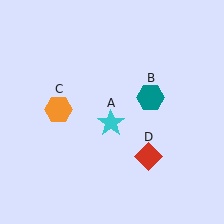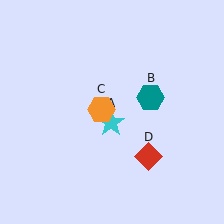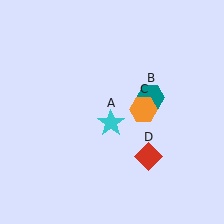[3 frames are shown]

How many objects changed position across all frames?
1 object changed position: orange hexagon (object C).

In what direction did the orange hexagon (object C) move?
The orange hexagon (object C) moved right.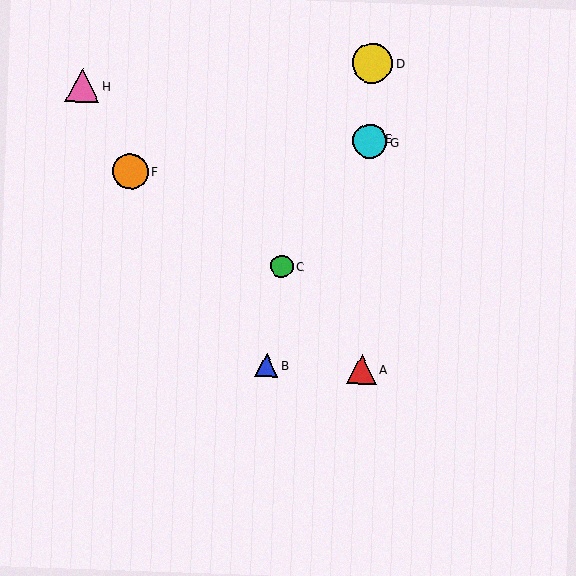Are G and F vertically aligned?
No, G is at x≈370 and F is at x≈131.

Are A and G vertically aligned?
Yes, both are at x≈362.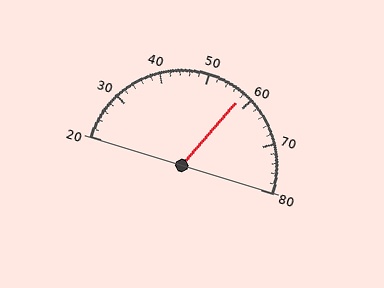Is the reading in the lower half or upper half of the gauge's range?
The reading is in the upper half of the range (20 to 80).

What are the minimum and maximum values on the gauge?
The gauge ranges from 20 to 80.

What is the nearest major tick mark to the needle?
The nearest major tick mark is 60.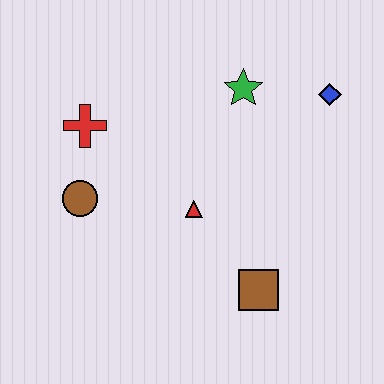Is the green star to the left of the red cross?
No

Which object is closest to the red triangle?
The brown square is closest to the red triangle.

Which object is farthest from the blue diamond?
The brown circle is farthest from the blue diamond.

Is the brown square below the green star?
Yes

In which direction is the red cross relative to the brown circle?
The red cross is above the brown circle.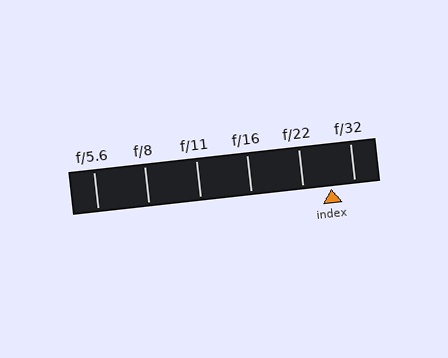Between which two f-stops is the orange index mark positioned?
The index mark is between f/22 and f/32.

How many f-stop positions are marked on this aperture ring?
There are 6 f-stop positions marked.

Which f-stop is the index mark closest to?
The index mark is closest to f/32.